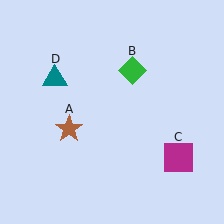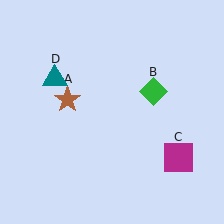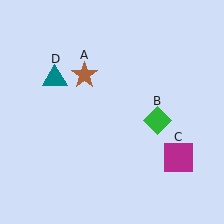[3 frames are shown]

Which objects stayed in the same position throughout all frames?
Magenta square (object C) and teal triangle (object D) remained stationary.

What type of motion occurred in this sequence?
The brown star (object A), green diamond (object B) rotated clockwise around the center of the scene.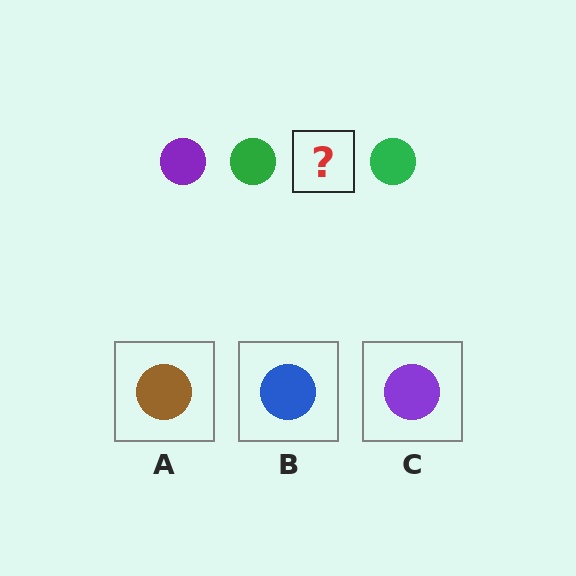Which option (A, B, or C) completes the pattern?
C.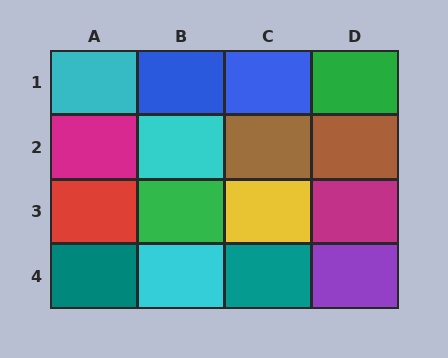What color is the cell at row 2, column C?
Brown.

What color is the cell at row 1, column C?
Blue.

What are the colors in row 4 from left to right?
Teal, cyan, teal, purple.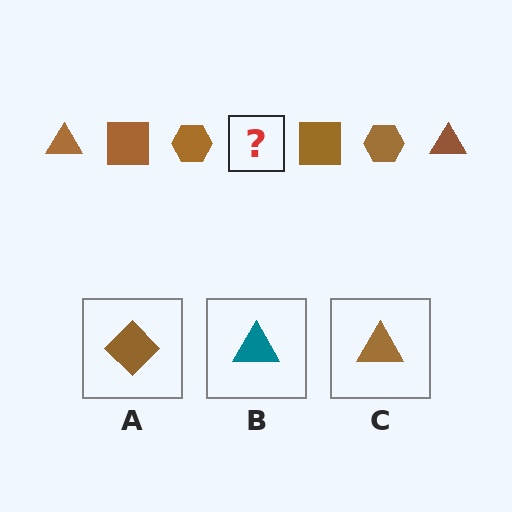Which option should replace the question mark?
Option C.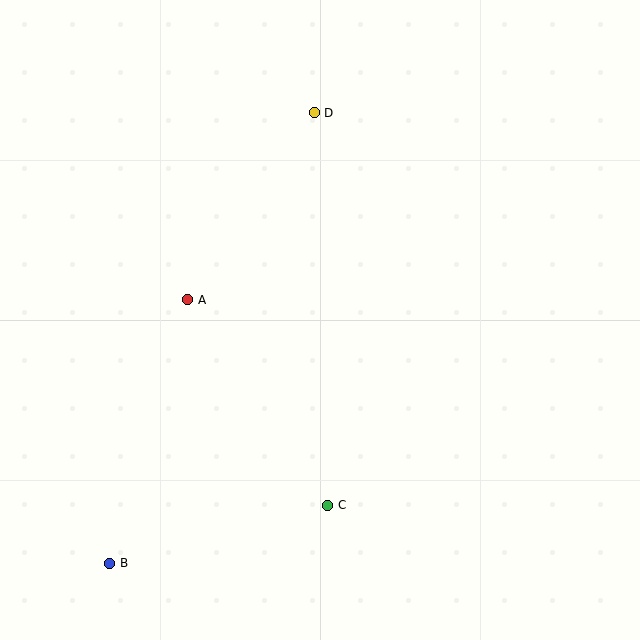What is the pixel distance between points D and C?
The distance between D and C is 393 pixels.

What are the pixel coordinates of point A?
Point A is at (188, 300).